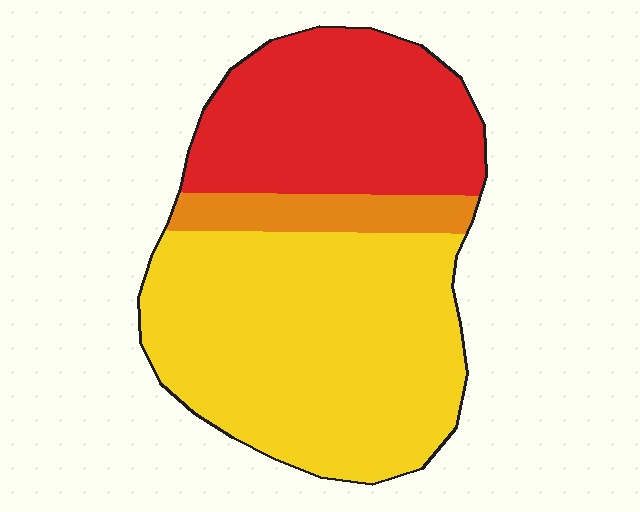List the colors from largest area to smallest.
From largest to smallest: yellow, red, orange.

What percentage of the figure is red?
Red covers around 35% of the figure.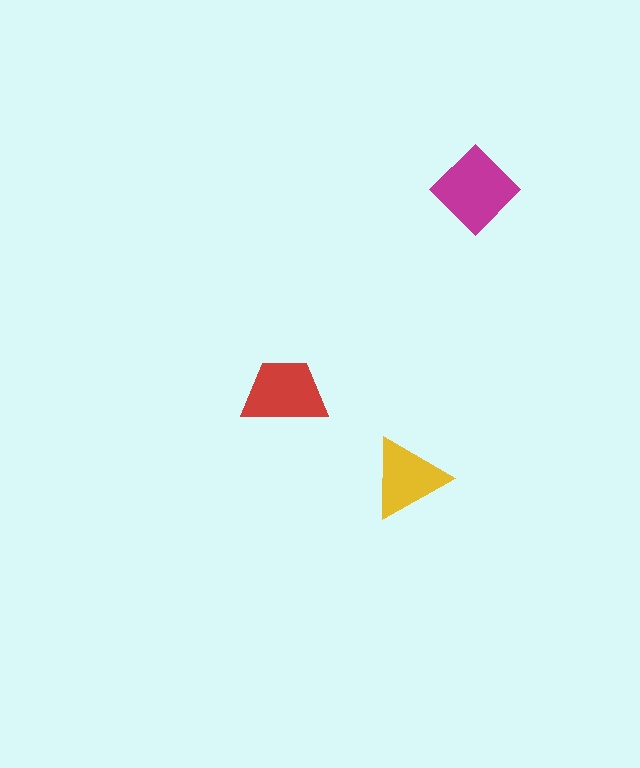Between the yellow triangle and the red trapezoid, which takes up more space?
The red trapezoid.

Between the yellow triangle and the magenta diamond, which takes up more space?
The magenta diamond.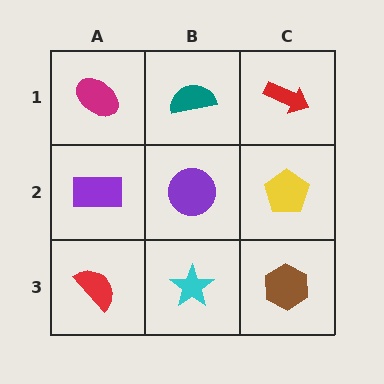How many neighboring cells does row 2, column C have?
3.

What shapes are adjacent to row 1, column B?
A purple circle (row 2, column B), a magenta ellipse (row 1, column A), a red arrow (row 1, column C).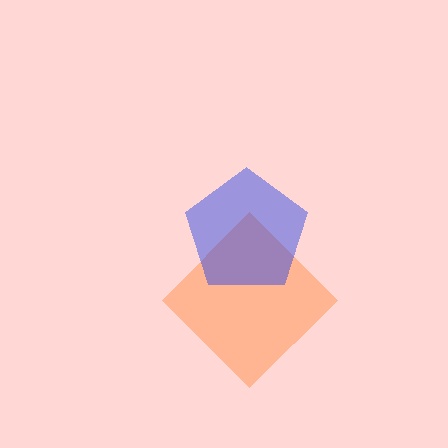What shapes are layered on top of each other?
The layered shapes are: an orange diamond, a blue pentagon.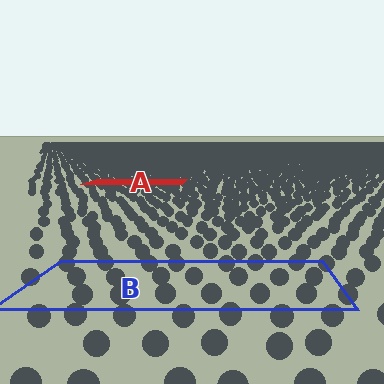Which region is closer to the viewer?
Region B is closer. The texture elements there are larger and more spread out.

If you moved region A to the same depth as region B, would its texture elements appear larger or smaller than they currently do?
They would appear larger. At a closer depth, the same texture elements are projected at a bigger on-screen size.